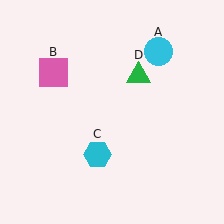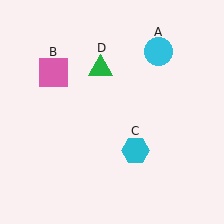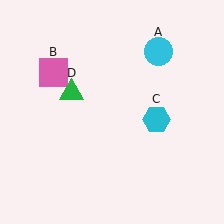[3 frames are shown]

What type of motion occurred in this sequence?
The cyan hexagon (object C), green triangle (object D) rotated counterclockwise around the center of the scene.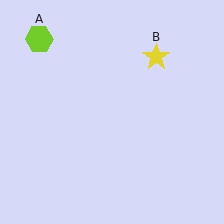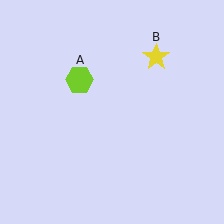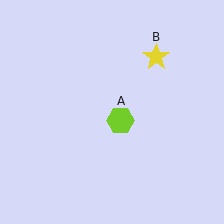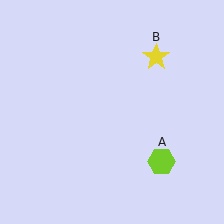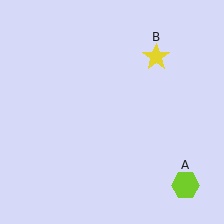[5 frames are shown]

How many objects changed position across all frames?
1 object changed position: lime hexagon (object A).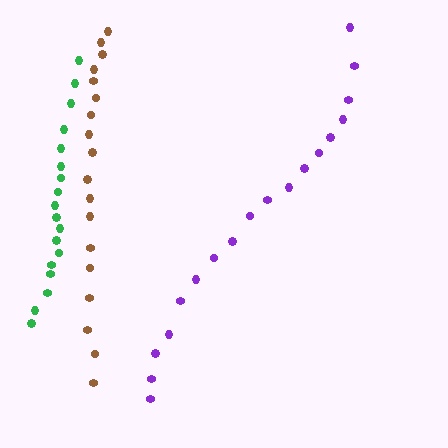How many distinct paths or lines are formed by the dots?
There are 3 distinct paths.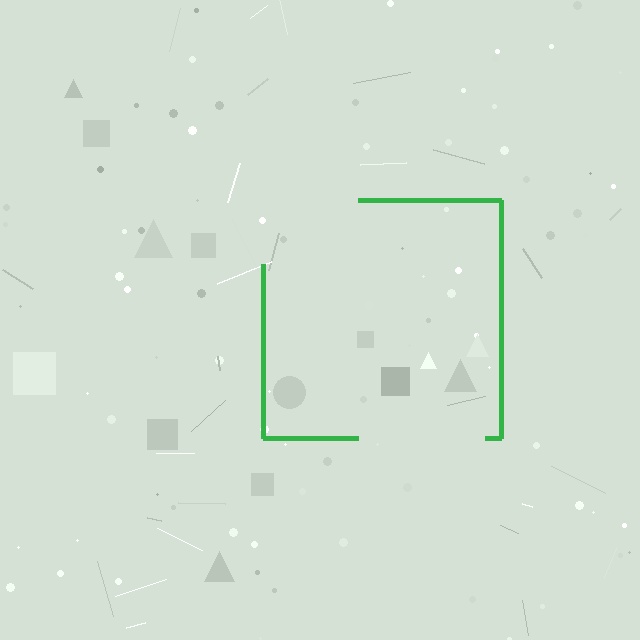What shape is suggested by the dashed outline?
The dashed outline suggests a square.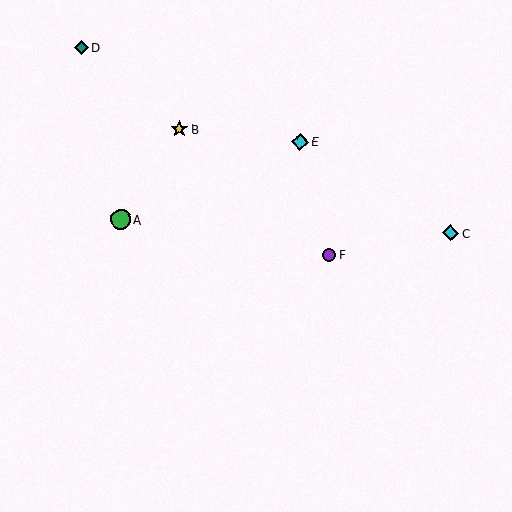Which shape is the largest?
The green circle (labeled A) is the largest.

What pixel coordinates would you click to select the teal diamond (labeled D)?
Click at (81, 47) to select the teal diamond D.